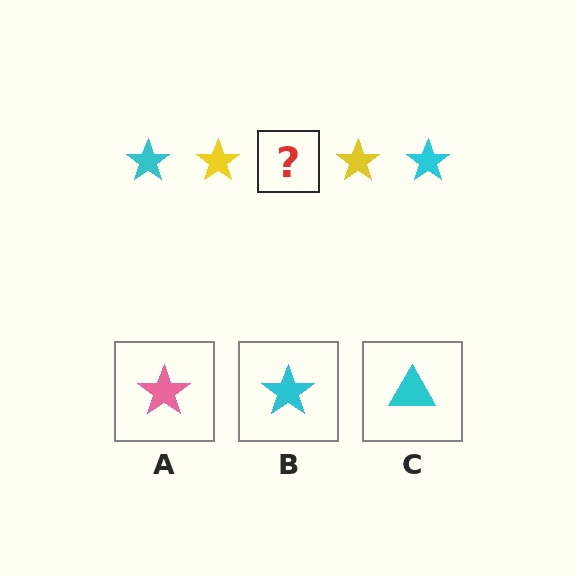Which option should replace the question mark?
Option B.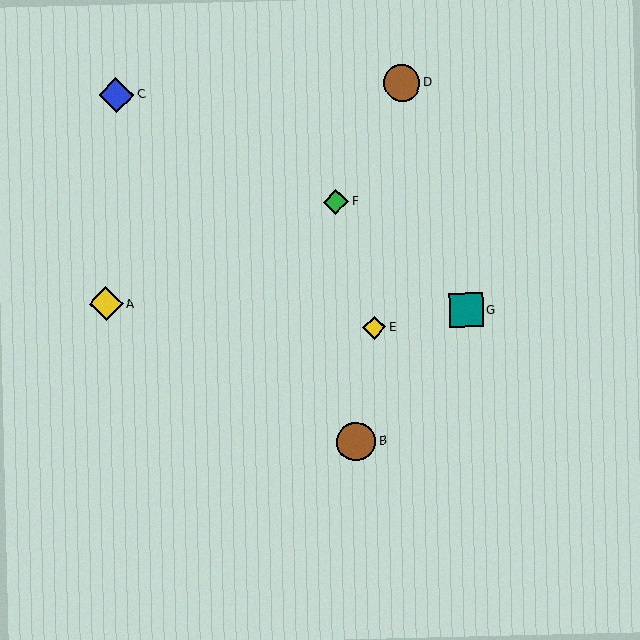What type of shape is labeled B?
Shape B is a brown circle.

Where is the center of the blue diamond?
The center of the blue diamond is at (116, 95).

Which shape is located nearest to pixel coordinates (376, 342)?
The yellow diamond (labeled E) at (374, 328) is nearest to that location.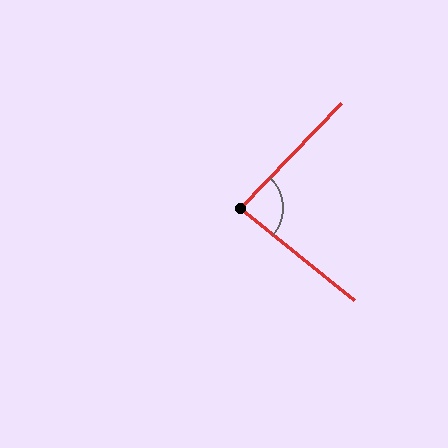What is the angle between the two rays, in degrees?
Approximately 85 degrees.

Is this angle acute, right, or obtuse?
It is approximately a right angle.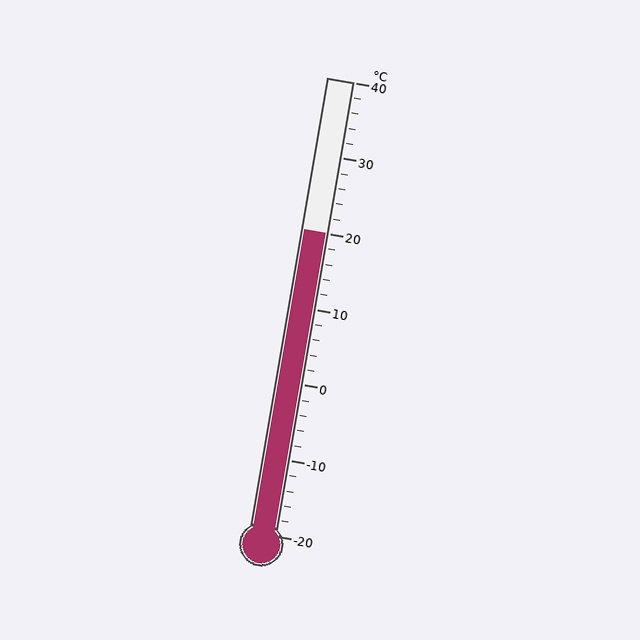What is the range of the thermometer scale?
The thermometer scale ranges from -20°C to 40°C.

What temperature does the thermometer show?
The thermometer shows approximately 20°C.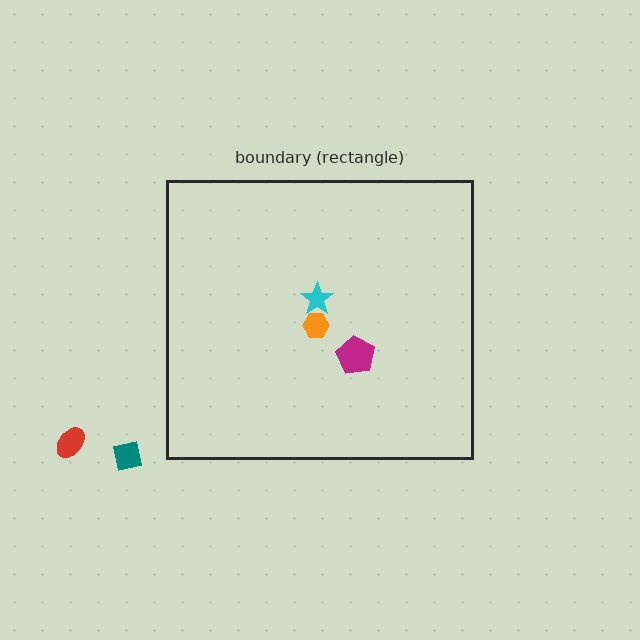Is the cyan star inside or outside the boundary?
Inside.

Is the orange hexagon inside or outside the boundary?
Inside.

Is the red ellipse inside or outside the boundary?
Outside.